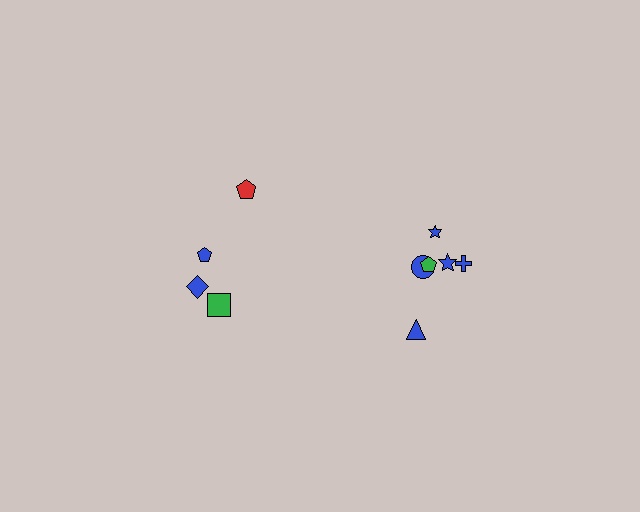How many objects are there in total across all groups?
There are 10 objects.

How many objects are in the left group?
There are 4 objects.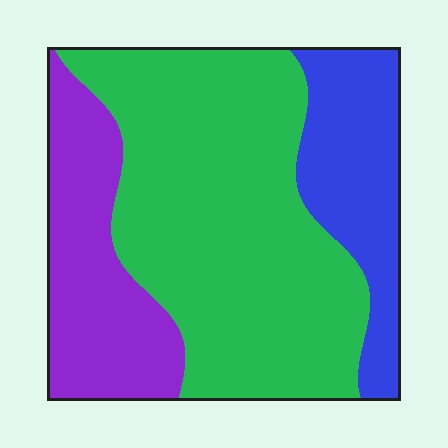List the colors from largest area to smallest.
From largest to smallest: green, purple, blue.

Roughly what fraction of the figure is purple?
Purple takes up about one quarter (1/4) of the figure.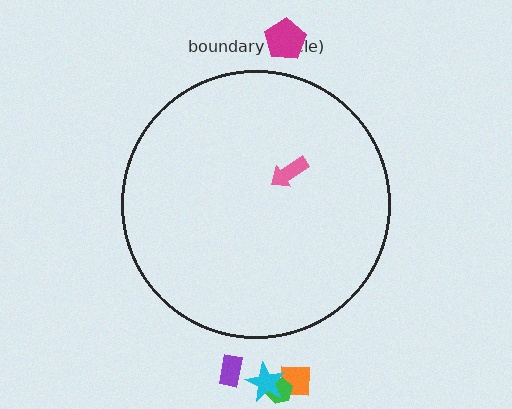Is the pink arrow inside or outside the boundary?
Inside.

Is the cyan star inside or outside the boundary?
Outside.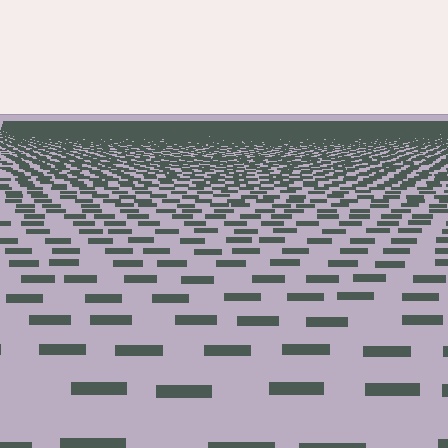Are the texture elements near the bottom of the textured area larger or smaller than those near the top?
Larger. Near the bottom, elements are closer to the viewer and appear at a bigger on-screen size.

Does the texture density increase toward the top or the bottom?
Density increases toward the top.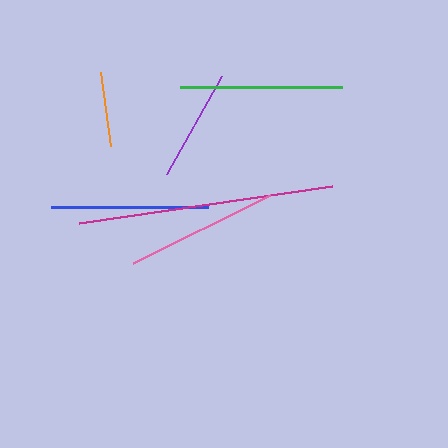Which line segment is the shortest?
The orange line is the shortest at approximately 74 pixels.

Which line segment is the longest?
The magenta line is the longest at approximately 255 pixels.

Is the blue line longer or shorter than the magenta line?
The magenta line is longer than the blue line.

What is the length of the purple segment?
The purple segment is approximately 112 pixels long.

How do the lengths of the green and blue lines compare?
The green and blue lines are approximately the same length.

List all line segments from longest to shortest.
From longest to shortest: magenta, green, blue, pink, purple, orange.